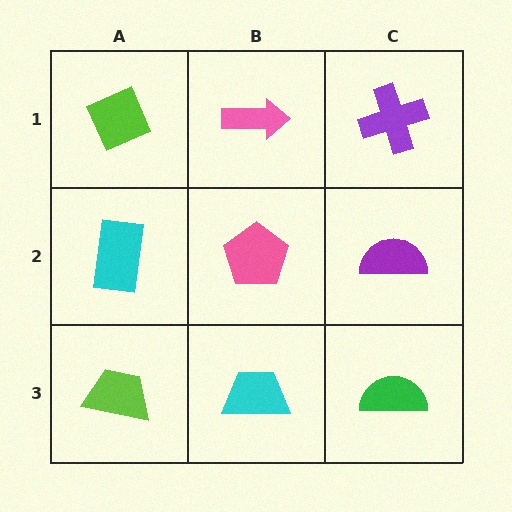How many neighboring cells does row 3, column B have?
3.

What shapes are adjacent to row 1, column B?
A pink pentagon (row 2, column B), a lime diamond (row 1, column A), a purple cross (row 1, column C).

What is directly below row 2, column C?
A green semicircle.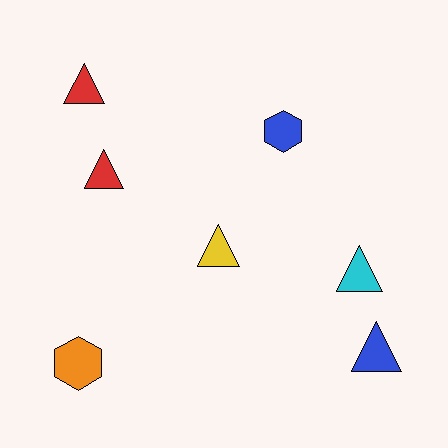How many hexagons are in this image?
There are 2 hexagons.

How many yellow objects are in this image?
There is 1 yellow object.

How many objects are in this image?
There are 7 objects.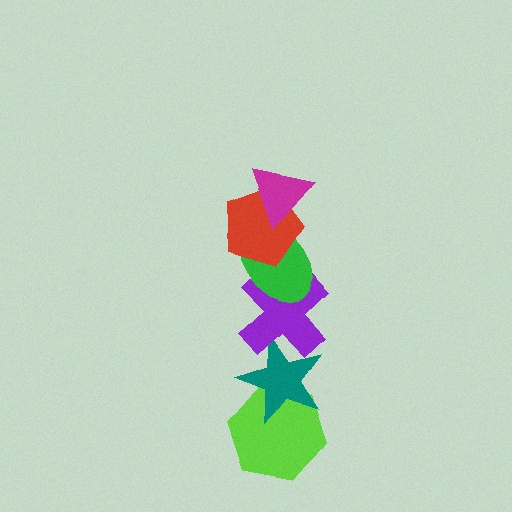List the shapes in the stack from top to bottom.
From top to bottom: the magenta triangle, the red pentagon, the green ellipse, the purple cross, the teal star, the lime hexagon.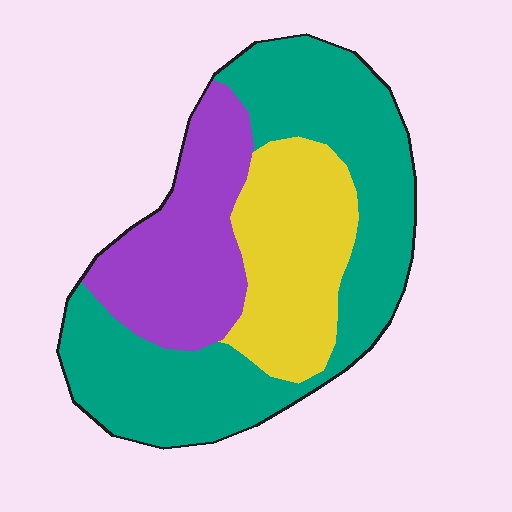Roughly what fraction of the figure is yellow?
Yellow covers roughly 25% of the figure.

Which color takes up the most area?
Teal, at roughly 50%.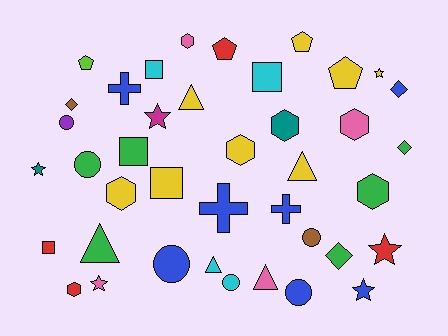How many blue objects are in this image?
There are 7 blue objects.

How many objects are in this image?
There are 40 objects.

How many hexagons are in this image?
There are 7 hexagons.